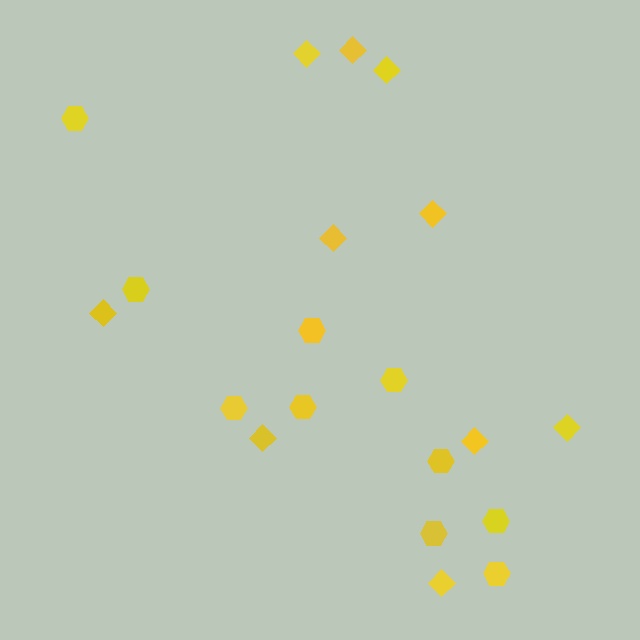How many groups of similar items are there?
There are 2 groups: one group of hexagons (10) and one group of diamonds (10).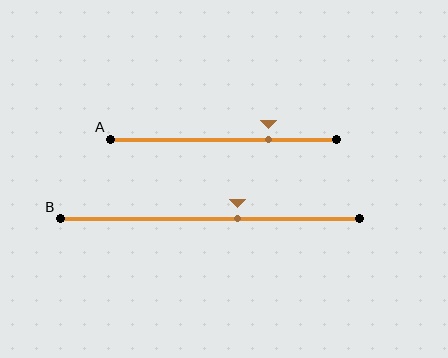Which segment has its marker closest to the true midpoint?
Segment B has its marker closest to the true midpoint.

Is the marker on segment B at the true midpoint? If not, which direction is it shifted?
No, the marker on segment B is shifted to the right by about 9% of the segment length.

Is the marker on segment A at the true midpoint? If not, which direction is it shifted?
No, the marker on segment A is shifted to the right by about 20% of the segment length.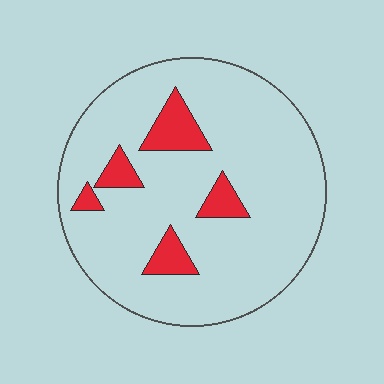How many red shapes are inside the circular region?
5.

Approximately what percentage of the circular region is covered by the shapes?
Approximately 10%.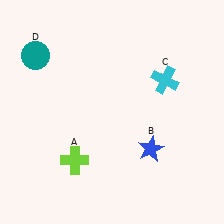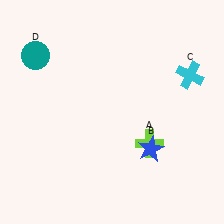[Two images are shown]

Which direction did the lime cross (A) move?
The lime cross (A) moved right.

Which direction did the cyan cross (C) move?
The cyan cross (C) moved right.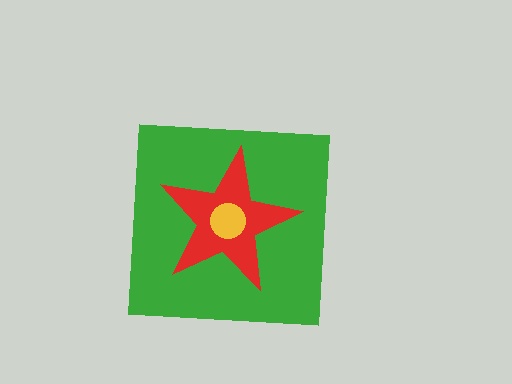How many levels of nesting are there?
3.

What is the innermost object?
The yellow circle.